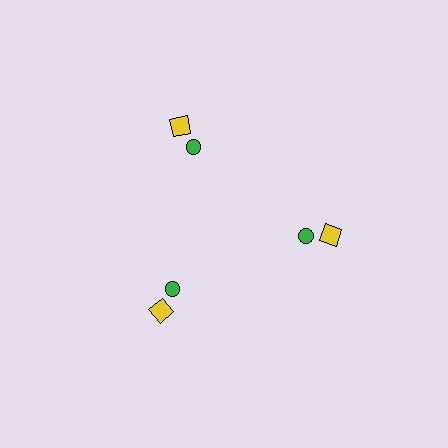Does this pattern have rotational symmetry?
Yes, this pattern has 3-fold rotational symmetry. It looks the same after rotating 120 degrees around the center.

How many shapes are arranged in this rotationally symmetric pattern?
There are 6 shapes, arranged in 3 groups of 2.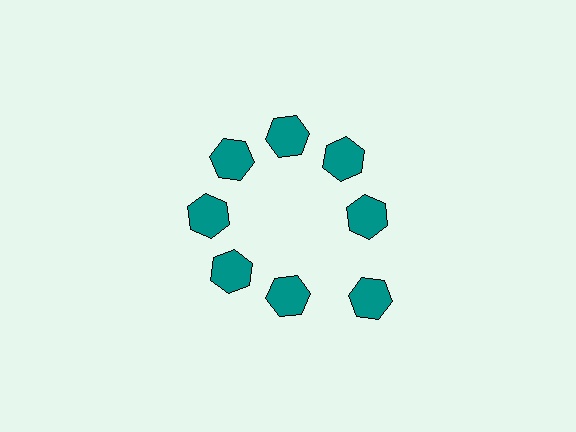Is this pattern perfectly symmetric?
No. The 8 teal hexagons are arranged in a ring, but one element near the 4 o'clock position is pushed outward from the center, breaking the 8-fold rotational symmetry.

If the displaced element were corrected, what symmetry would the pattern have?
It would have 8-fold rotational symmetry — the pattern would map onto itself every 45 degrees.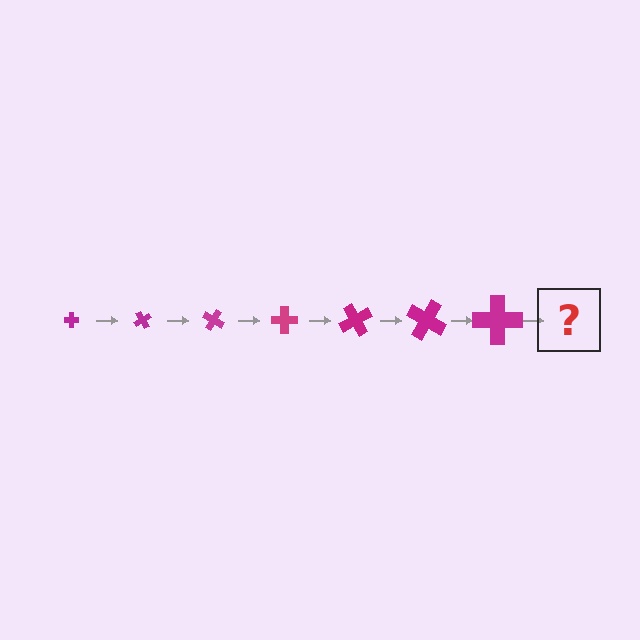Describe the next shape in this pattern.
It should be a cross, larger than the previous one and rotated 420 degrees from the start.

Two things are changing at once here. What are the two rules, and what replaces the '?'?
The two rules are that the cross grows larger each step and it rotates 60 degrees each step. The '?' should be a cross, larger than the previous one and rotated 420 degrees from the start.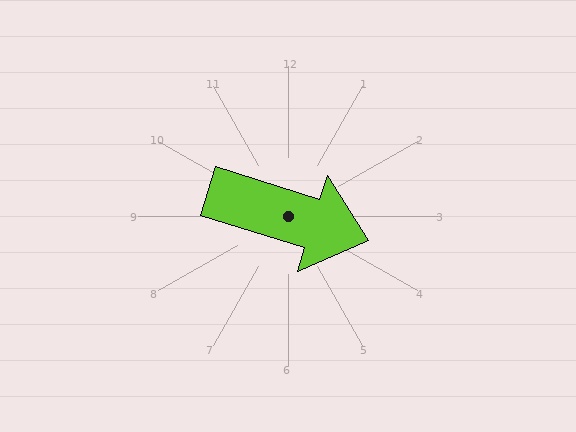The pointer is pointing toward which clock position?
Roughly 4 o'clock.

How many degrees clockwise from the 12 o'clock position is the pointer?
Approximately 107 degrees.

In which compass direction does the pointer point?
East.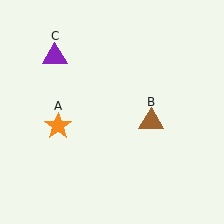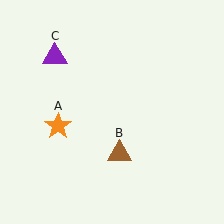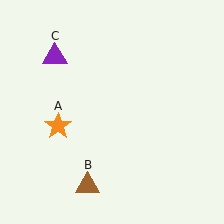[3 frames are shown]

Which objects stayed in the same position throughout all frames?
Orange star (object A) and purple triangle (object C) remained stationary.